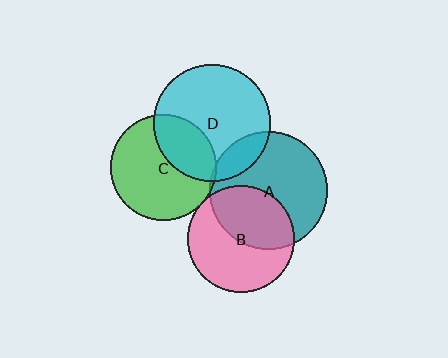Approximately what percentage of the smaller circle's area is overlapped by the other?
Approximately 5%.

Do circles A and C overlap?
Yes.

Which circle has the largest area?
Circle A (teal).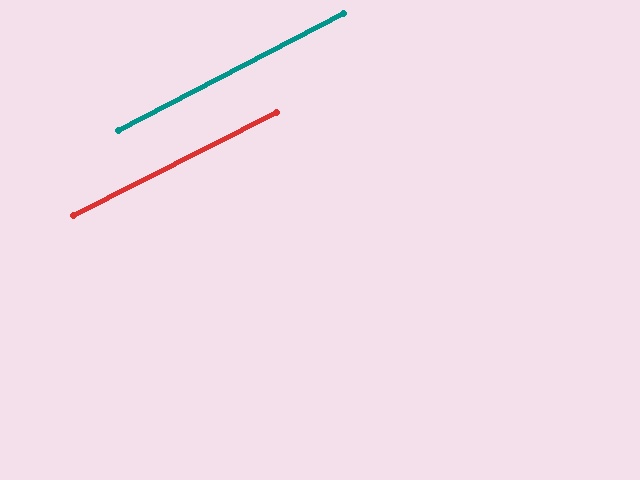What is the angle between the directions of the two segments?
Approximately 1 degree.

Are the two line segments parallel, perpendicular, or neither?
Parallel — their directions differ by only 0.8°.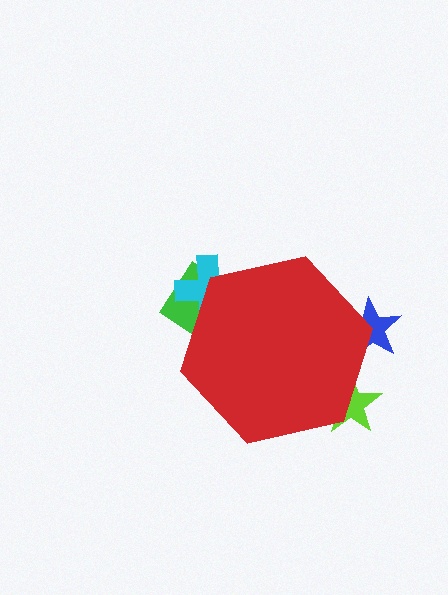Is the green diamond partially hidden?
Yes, the green diamond is partially hidden behind the red hexagon.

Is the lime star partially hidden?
Yes, the lime star is partially hidden behind the red hexagon.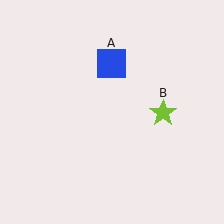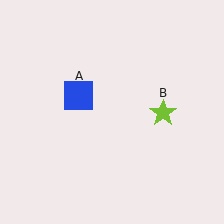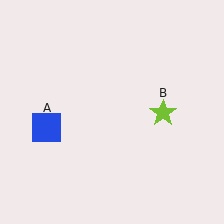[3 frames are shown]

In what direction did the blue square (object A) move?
The blue square (object A) moved down and to the left.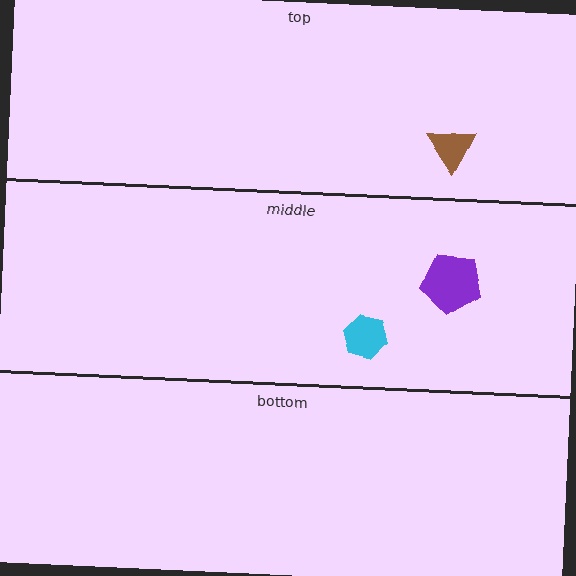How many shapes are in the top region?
1.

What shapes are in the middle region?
The purple pentagon, the cyan hexagon.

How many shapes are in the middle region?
2.